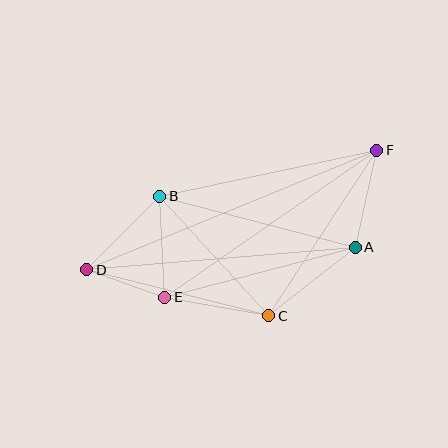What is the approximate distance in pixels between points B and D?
The distance between B and D is approximately 103 pixels.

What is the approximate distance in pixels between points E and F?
The distance between E and F is approximately 258 pixels.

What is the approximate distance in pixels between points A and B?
The distance between A and B is approximately 202 pixels.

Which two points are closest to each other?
Points D and E are closest to each other.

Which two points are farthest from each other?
Points D and F are farthest from each other.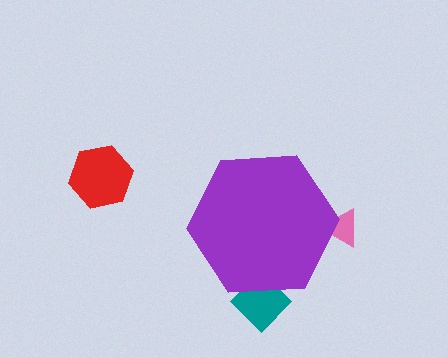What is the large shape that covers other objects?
A purple hexagon.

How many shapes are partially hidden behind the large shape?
2 shapes are partially hidden.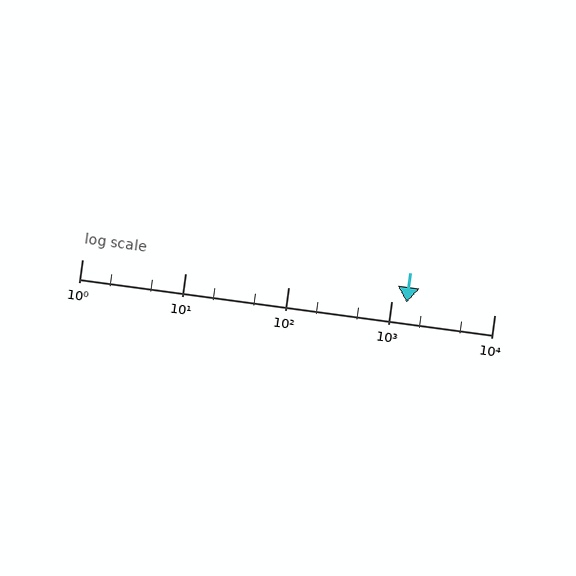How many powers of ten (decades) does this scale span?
The scale spans 4 decades, from 1 to 10000.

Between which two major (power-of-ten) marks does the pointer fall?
The pointer is between 1000 and 10000.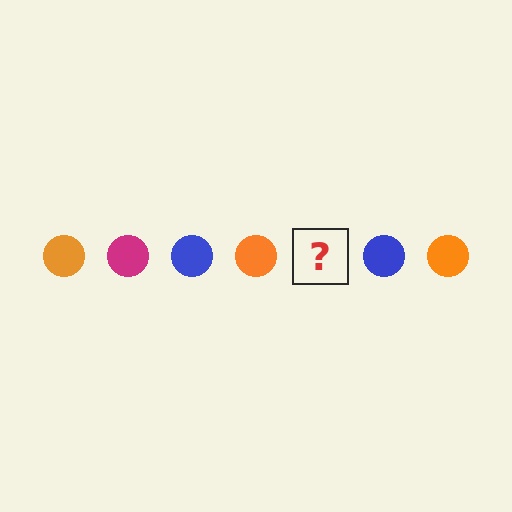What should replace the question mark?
The question mark should be replaced with a magenta circle.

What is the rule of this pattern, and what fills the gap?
The rule is that the pattern cycles through orange, magenta, blue circles. The gap should be filled with a magenta circle.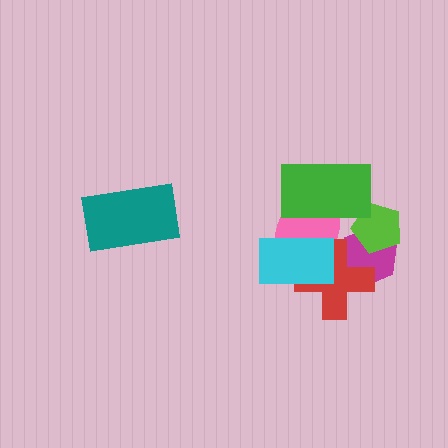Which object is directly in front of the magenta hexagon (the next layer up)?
The lime pentagon is directly in front of the magenta hexagon.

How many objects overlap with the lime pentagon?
2 objects overlap with the lime pentagon.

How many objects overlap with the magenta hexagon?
3 objects overlap with the magenta hexagon.